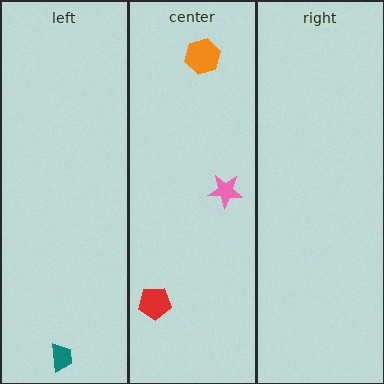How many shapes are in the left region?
1.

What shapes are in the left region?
The teal trapezoid.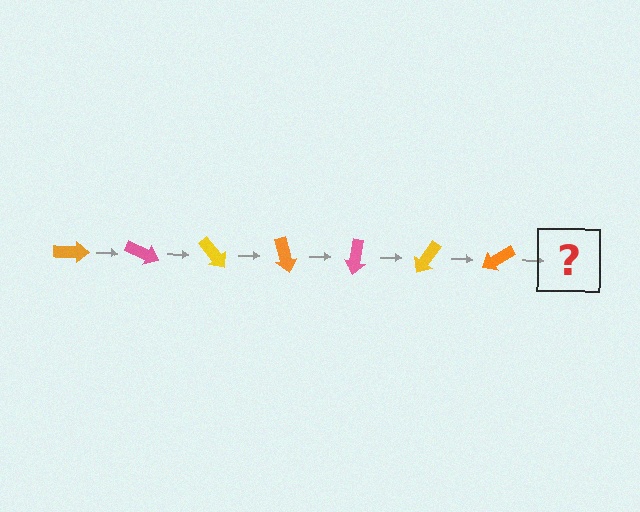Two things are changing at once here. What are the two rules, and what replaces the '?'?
The two rules are that it rotates 25 degrees each step and the color cycles through orange, pink, and yellow. The '?' should be a pink arrow, rotated 175 degrees from the start.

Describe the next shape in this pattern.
It should be a pink arrow, rotated 175 degrees from the start.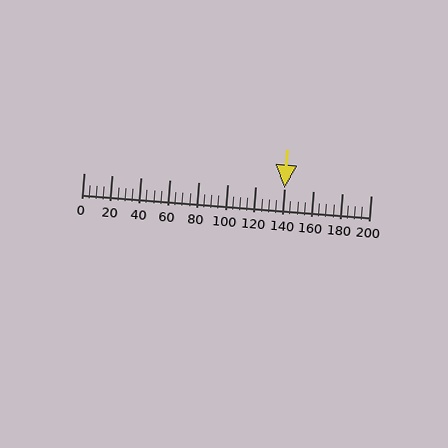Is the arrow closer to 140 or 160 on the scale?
The arrow is closer to 140.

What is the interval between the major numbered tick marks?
The major tick marks are spaced 20 units apart.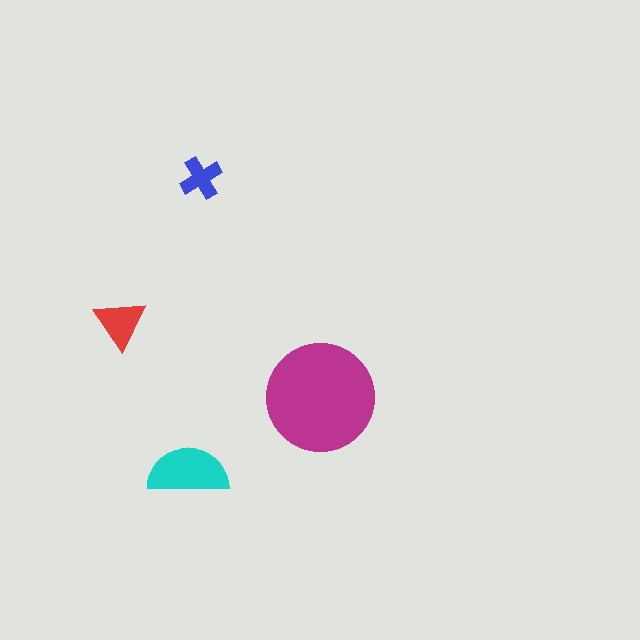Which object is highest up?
The blue cross is topmost.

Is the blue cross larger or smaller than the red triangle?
Smaller.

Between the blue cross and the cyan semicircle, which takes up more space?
The cyan semicircle.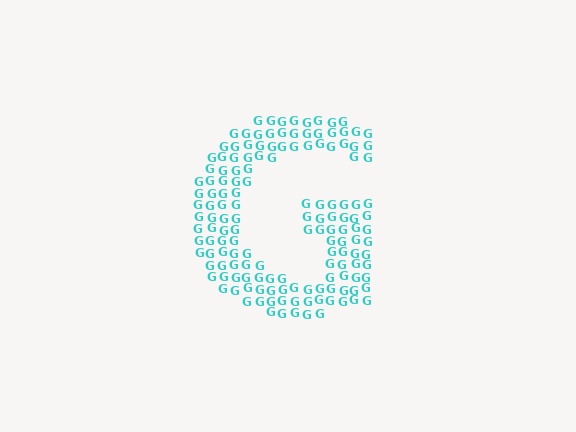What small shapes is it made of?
It is made of small letter G's.